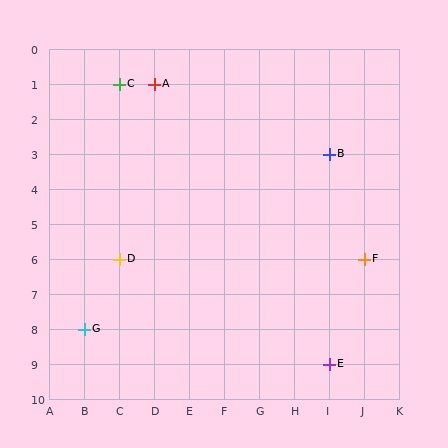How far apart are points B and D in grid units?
Points B and D are 6 columns and 3 rows apart (about 6.7 grid units diagonally).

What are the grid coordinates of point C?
Point C is at grid coordinates (C, 1).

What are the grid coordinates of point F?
Point F is at grid coordinates (J, 6).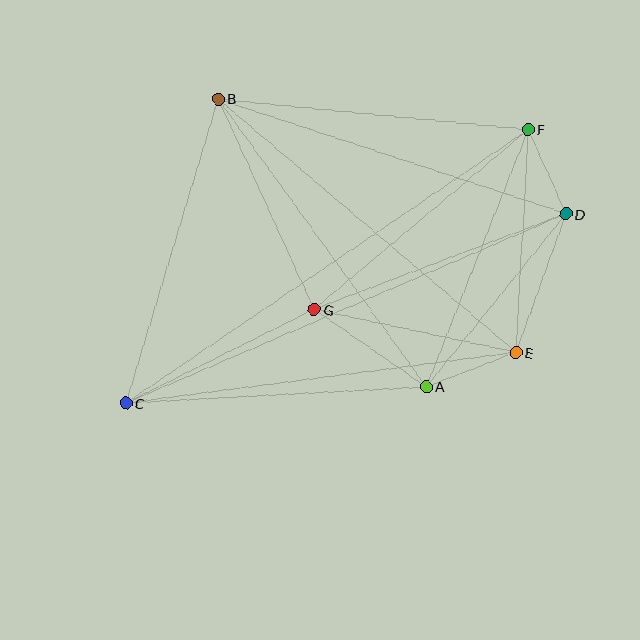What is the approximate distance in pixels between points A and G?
The distance between A and G is approximately 136 pixels.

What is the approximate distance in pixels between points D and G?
The distance between D and G is approximately 269 pixels.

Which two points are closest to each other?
Points D and F are closest to each other.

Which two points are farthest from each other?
Points C and F are farthest from each other.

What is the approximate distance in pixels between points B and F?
The distance between B and F is approximately 311 pixels.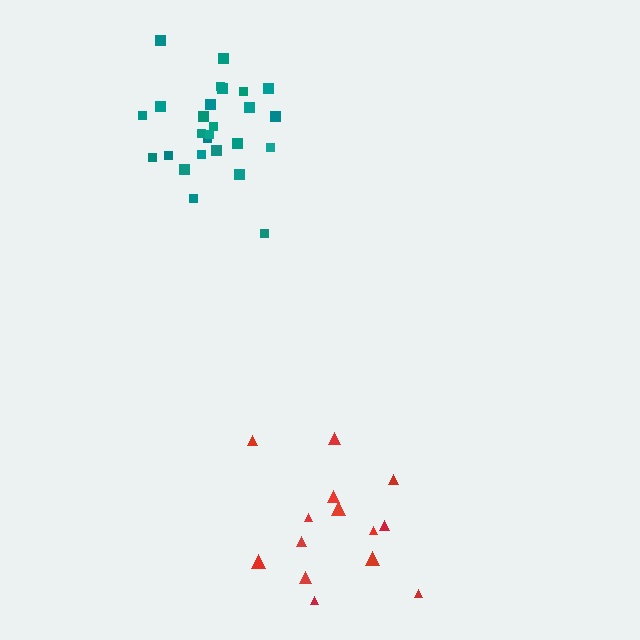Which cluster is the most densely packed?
Teal.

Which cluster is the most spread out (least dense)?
Red.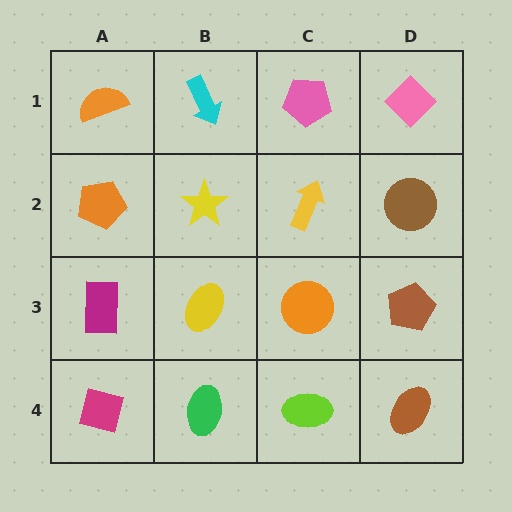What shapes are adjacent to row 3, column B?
A yellow star (row 2, column B), a green ellipse (row 4, column B), a magenta rectangle (row 3, column A), an orange circle (row 3, column C).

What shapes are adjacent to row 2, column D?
A pink diamond (row 1, column D), a brown pentagon (row 3, column D), a yellow arrow (row 2, column C).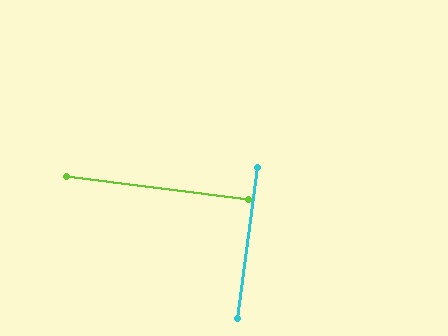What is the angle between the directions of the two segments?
Approximately 90 degrees.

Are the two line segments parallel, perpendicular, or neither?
Perpendicular — they meet at approximately 90°.